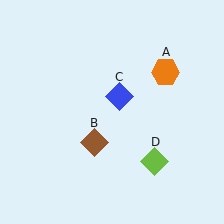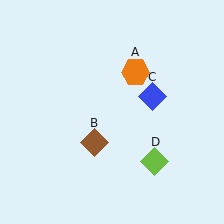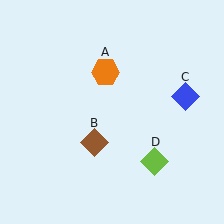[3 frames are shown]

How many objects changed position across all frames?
2 objects changed position: orange hexagon (object A), blue diamond (object C).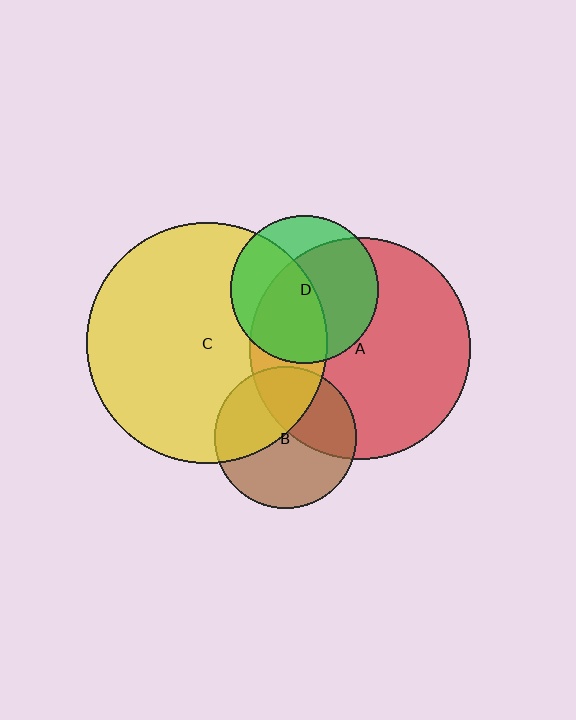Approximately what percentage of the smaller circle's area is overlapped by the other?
Approximately 50%.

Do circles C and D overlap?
Yes.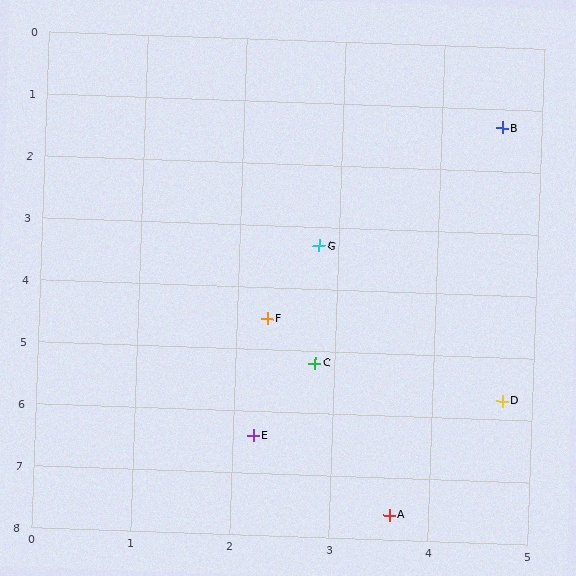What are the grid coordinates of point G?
Point G is at approximately (2.8, 3.3).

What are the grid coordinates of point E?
Point E is at approximately (2.2, 6.4).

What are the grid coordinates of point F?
Point F is at approximately (2.3, 4.5).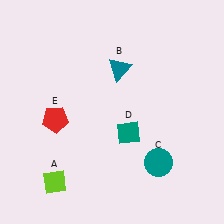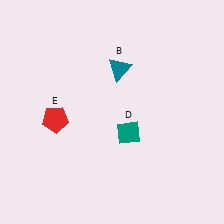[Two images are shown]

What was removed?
The teal circle (C), the lime diamond (A) were removed in Image 2.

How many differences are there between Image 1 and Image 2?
There are 2 differences between the two images.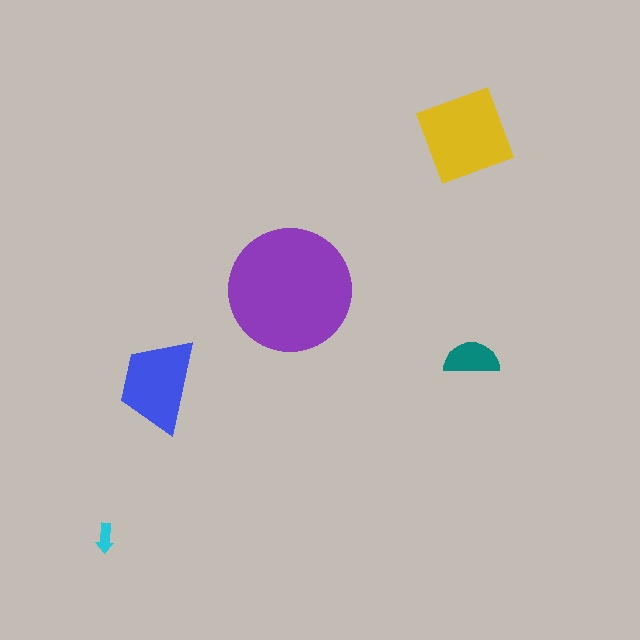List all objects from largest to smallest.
The purple circle, the yellow square, the blue trapezoid, the teal semicircle, the cyan arrow.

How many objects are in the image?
There are 5 objects in the image.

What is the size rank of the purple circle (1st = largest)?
1st.